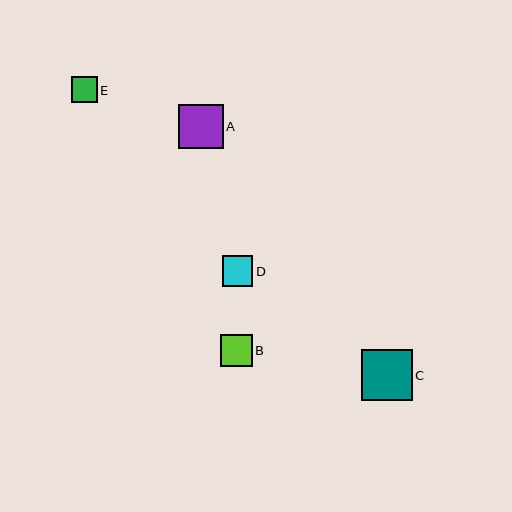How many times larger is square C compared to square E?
Square C is approximately 2.0 times the size of square E.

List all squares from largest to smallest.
From largest to smallest: C, A, B, D, E.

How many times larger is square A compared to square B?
Square A is approximately 1.4 times the size of square B.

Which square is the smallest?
Square E is the smallest with a size of approximately 26 pixels.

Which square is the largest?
Square C is the largest with a size of approximately 51 pixels.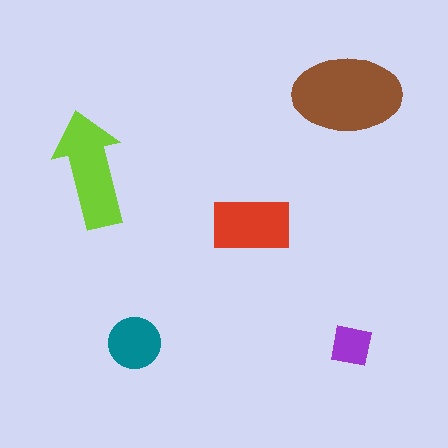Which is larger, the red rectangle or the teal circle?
The red rectangle.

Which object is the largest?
The brown ellipse.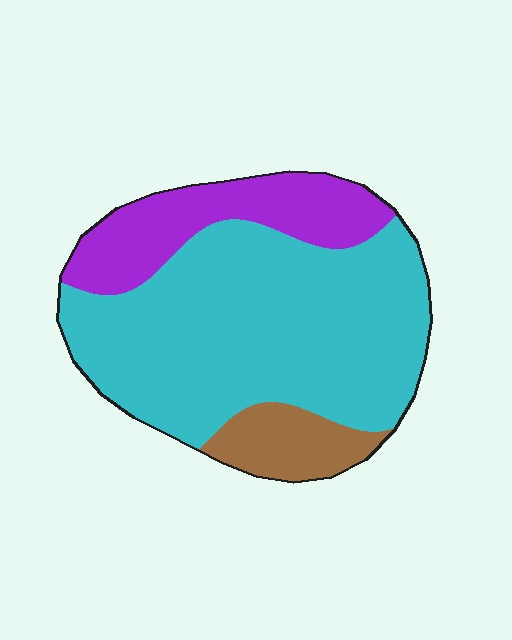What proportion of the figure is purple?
Purple covers around 20% of the figure.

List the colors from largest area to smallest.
From largest to smallest: cyan, purple, brown.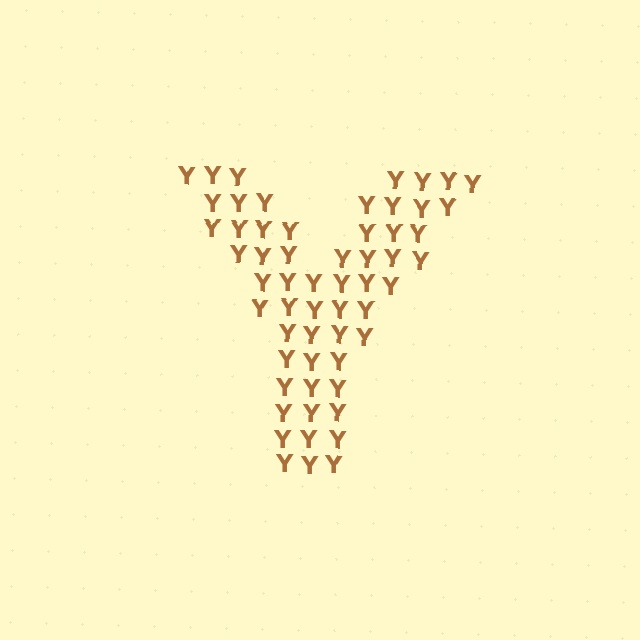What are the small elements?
The small elements are letter Y's.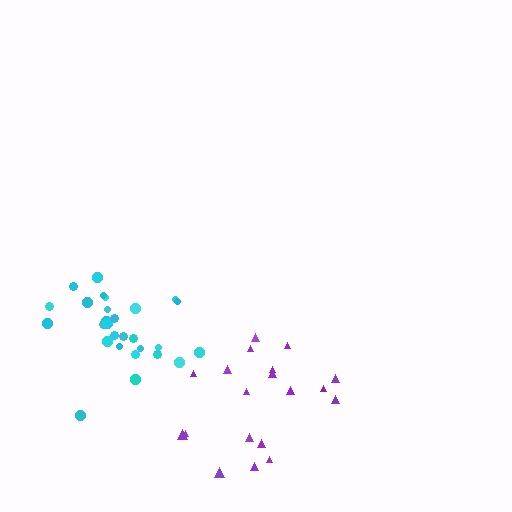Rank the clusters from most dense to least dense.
cyan, purple.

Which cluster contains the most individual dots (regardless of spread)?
Cyan (29).